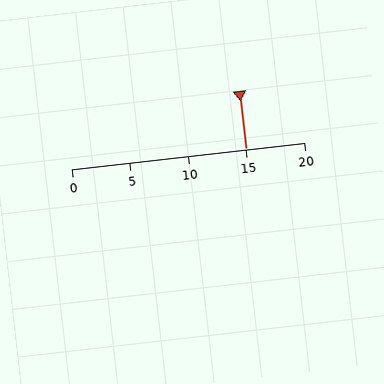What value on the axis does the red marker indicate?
The marker indicates approximately 15.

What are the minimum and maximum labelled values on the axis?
The axis runs from 0 to 20.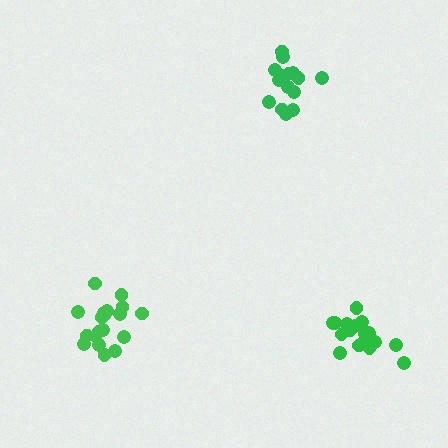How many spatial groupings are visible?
There are 3 spatial groupings.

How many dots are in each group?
Group 1: 20 dots, Group 2: 20 dots, Group 3: 15 dots (55 total).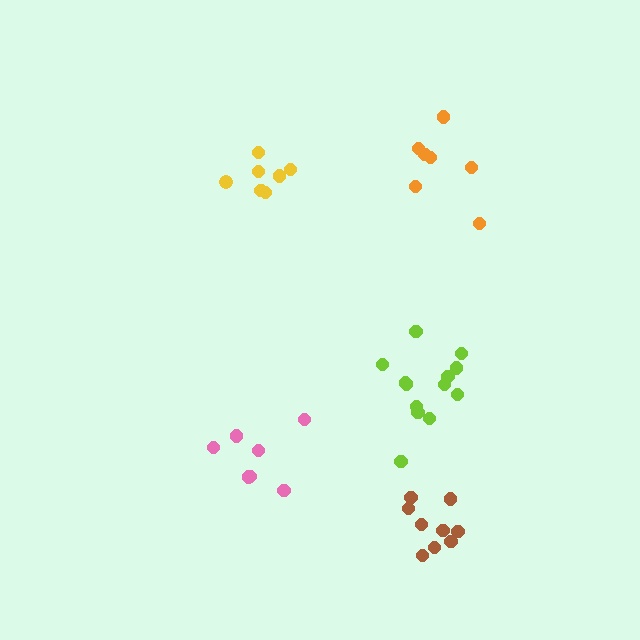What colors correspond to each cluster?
The clusters are colored: yellow, pink, orange, brown, lime.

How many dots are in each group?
Group 1: 7 dots, Group 2: 7 dots, Group 3: 7 dots, Group 4: 9 dots, Group 5: 13 dots (43 total).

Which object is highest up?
The yellow cluster is topmost.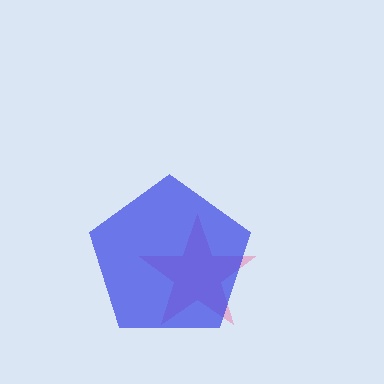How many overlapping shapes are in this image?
There are 2 overlapping shapes in the image.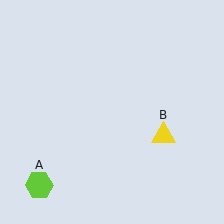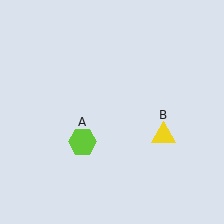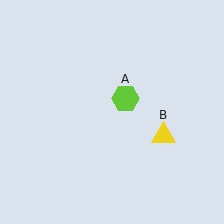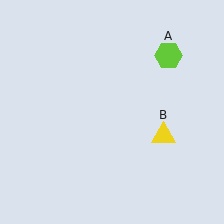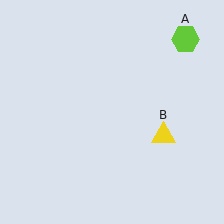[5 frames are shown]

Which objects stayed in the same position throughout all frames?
Yellow triangle (object B) remained stationary.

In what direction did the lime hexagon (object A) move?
The lime hexagon (object A) moved up and to the right.